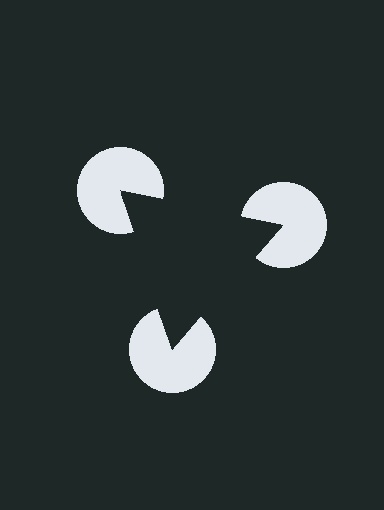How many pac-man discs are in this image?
There are 3 — one at each vertex of the illusory triangle.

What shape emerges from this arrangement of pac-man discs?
An illusory triangle — its edges are inferred from the aligned wedge cuts in the pac-man discs, not physically drawn.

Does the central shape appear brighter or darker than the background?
It typically appears slightly darker than the background, even though no actual brightness change is drawn.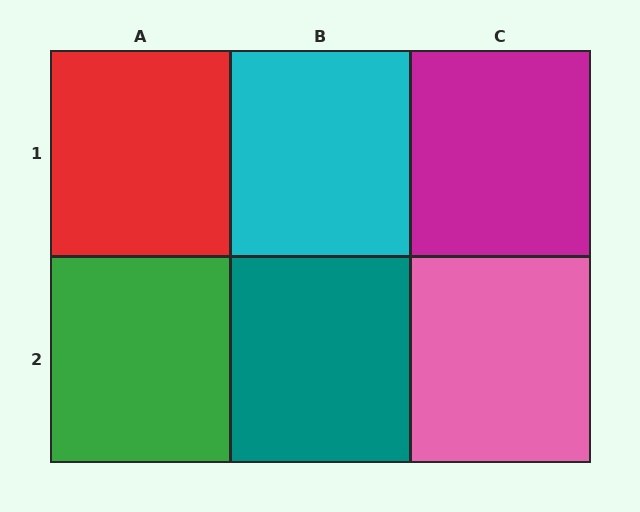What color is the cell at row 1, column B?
Cyan.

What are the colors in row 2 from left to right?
Green, teal, pink.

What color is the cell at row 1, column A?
Red.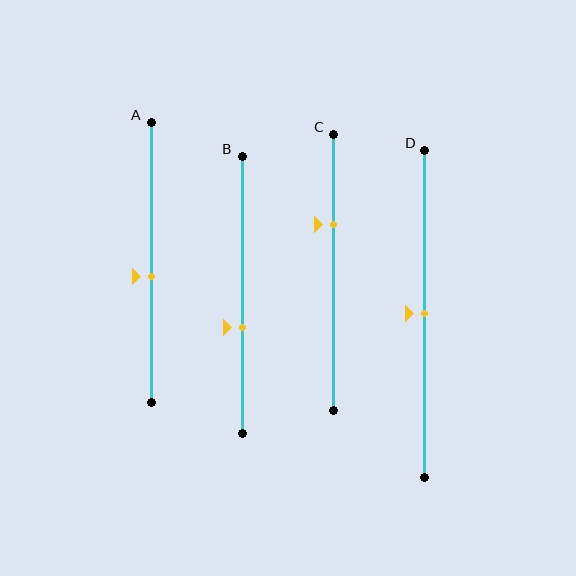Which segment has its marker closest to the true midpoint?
Segment D has its marker closest to the true midpoint.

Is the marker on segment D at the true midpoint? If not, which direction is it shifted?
Yes, the marker on segment D is at the true midpoint.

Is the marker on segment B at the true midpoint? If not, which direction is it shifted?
No, the marker on segment B is shifted downward by about 12% of the segment length.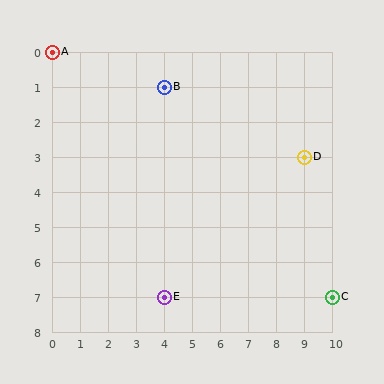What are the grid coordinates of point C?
Point C is at grid coordinates (10, 7).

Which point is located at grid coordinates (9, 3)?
Point D is at (9, 3).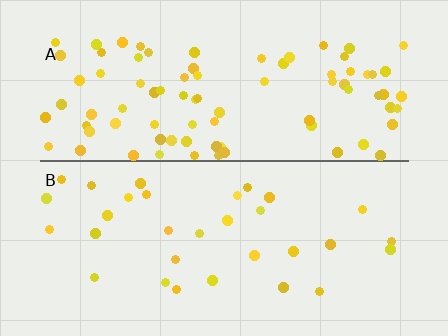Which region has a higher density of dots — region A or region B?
A (the top).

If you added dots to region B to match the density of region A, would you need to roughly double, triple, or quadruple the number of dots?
Approximately triple.